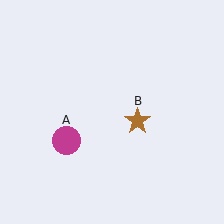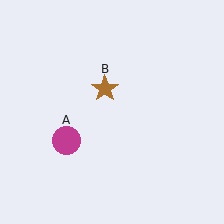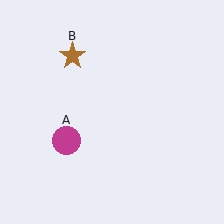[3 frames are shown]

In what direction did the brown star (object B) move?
The brown star (object B) moved up and to the left.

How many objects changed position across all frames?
1 object changed position: brown star (object B).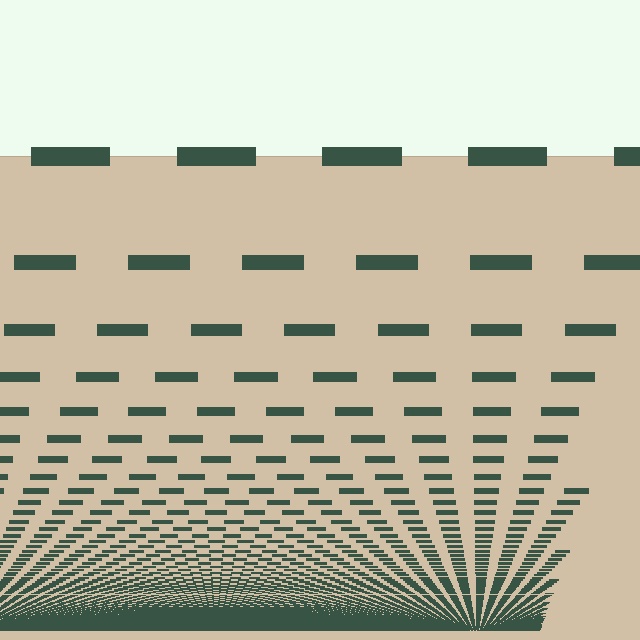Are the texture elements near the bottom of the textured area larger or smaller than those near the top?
Smaller. The gradient is inverted — elements near the bottom are smaller and denser.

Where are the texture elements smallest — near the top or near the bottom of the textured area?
Near the bottom.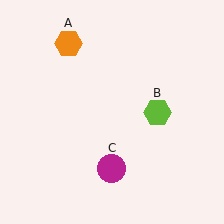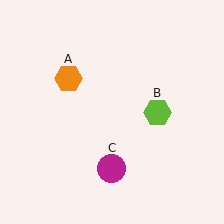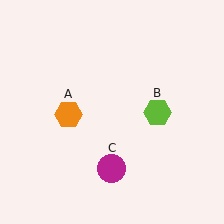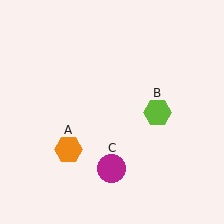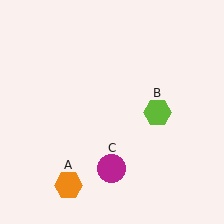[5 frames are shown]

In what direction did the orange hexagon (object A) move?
The orange hexagon (object A) moved down.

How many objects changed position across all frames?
1 object changed position: orange hexagon (object A).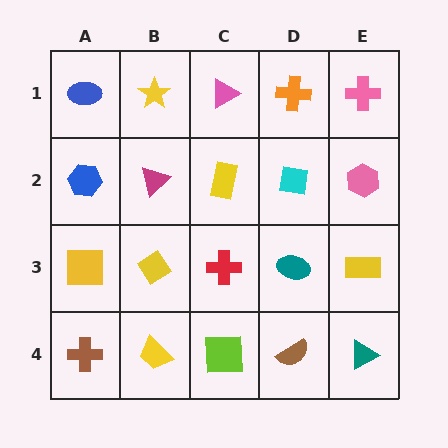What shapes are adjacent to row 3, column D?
A cyan square (row 2, column D), a brown semicircle (row 4, column D), a red cross (row 3, column C), a yellow rectangle (row 3, column E).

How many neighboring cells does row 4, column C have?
3.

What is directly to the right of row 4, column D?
A teal triangle.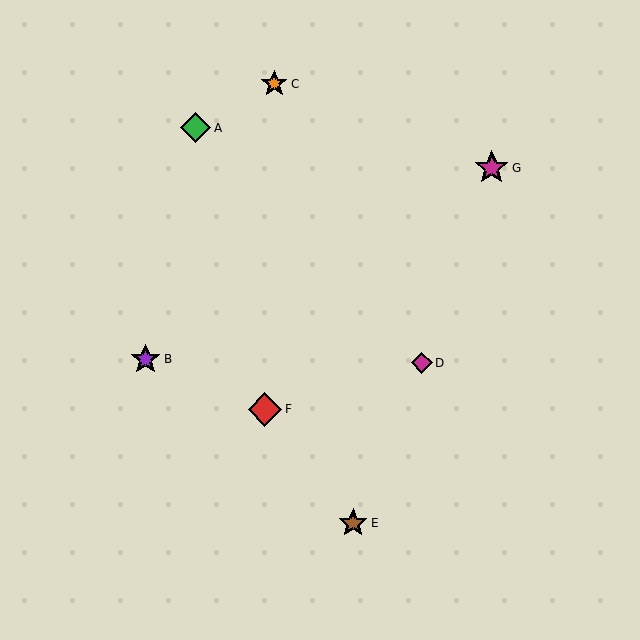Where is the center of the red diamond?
The center of the red diamond is at (265, 409).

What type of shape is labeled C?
Shape C is an orange star.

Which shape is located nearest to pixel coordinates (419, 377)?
The magenta diamond (labeled D) at (422, 363) is nearest to that location.